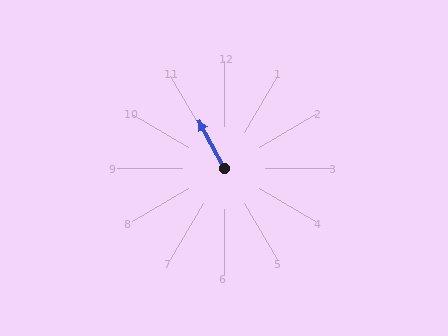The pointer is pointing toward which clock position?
Roughly 11 o'clock.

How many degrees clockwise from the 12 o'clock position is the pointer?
Approximately 331 degrees.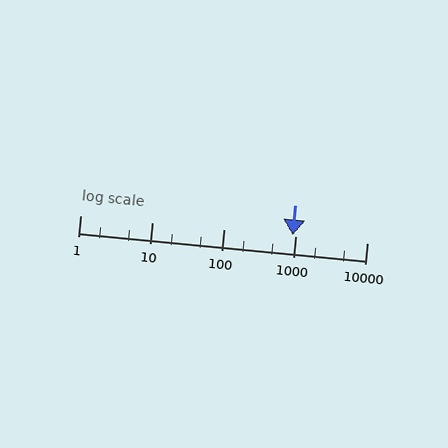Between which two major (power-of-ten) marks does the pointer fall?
The pointer is between 100 and 1000.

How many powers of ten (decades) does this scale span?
The scale spans 4 decades, from 1 to 10000.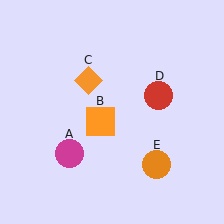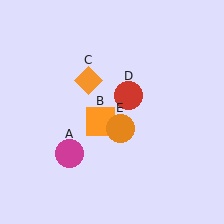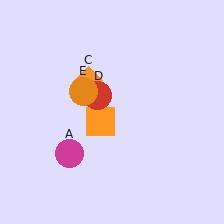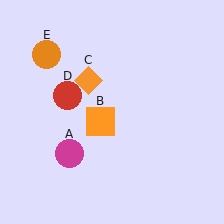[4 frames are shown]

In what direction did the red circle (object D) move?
The red circle (object D) moved left.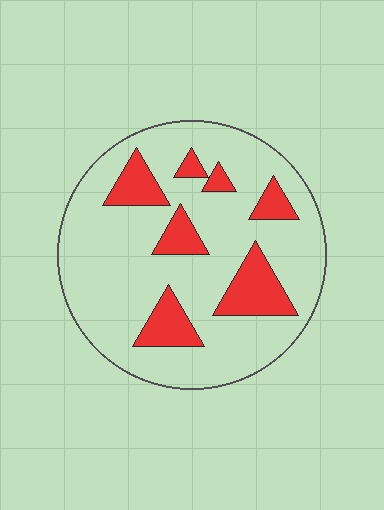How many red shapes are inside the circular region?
7.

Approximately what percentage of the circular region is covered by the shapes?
Approximately 20%.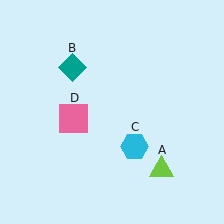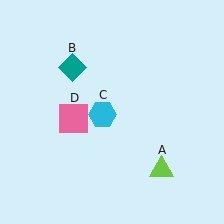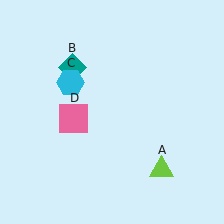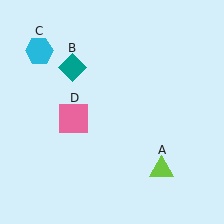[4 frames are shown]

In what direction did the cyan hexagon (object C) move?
The cyan hexagon (object C) moved up and to the left.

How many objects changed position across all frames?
1 object changed position: cyan hexagon (object C).